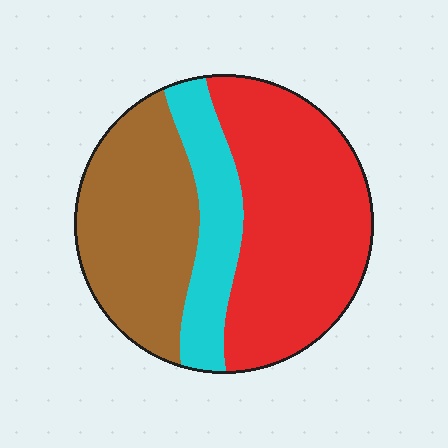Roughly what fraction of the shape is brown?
Brown takes up about one third (1/3) of the shape.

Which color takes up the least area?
Cyan, at roughly 20%.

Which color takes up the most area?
Red, at roughly 50%.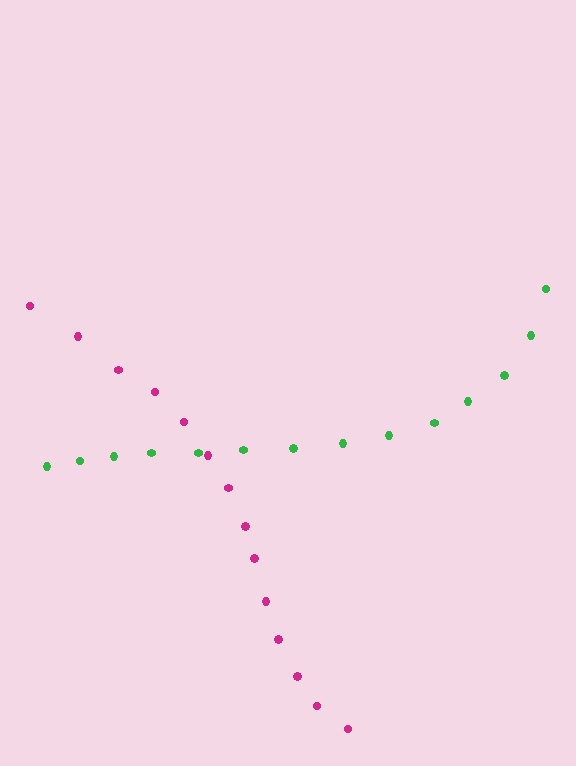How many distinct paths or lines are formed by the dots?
There are 2 distinct paths.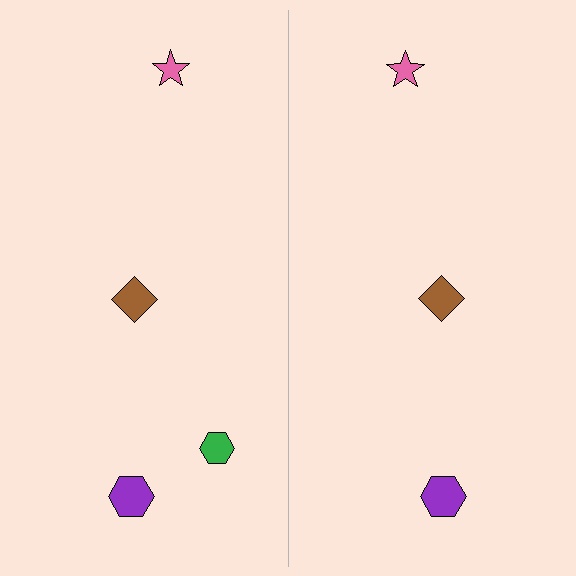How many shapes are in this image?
There are 7 shapes in this image.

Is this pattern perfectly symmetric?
No, the pattern is not perfectly symmetric. A green hexagon is missing from the right side.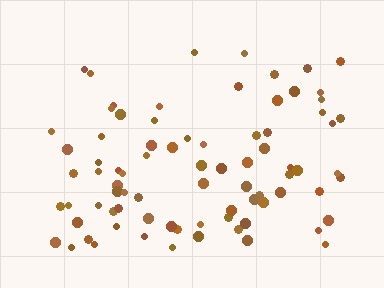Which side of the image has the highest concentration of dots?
The bottom.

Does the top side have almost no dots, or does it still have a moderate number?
Still a moderate number, just noticeably fewer than the bottom.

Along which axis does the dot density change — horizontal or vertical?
Vertical.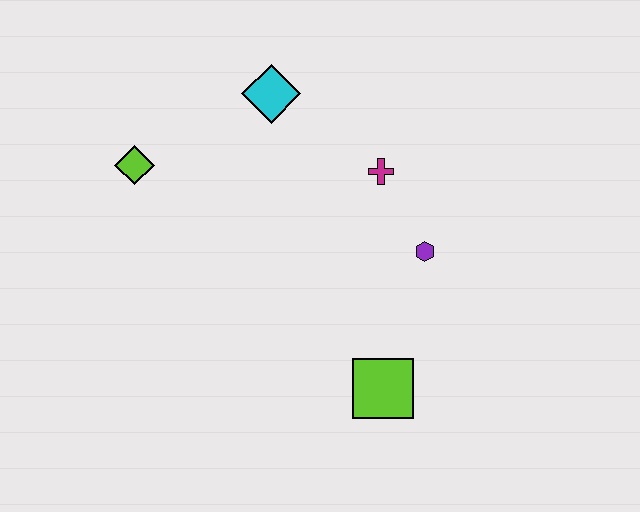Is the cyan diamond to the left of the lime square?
Yes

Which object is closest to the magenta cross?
The purple hexagon is closest to the magenta cross.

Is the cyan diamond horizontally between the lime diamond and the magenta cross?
Yes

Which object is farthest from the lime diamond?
The lime square is farthest from the lime diamond.